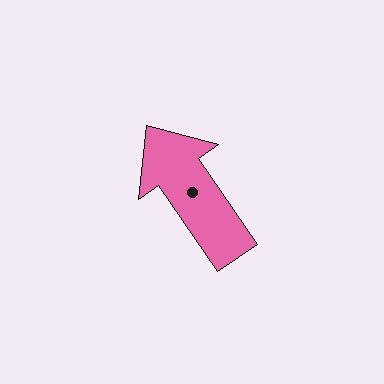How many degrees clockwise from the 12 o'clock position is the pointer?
Approximately 326 degrees.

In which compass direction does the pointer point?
Northwest.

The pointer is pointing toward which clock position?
Roughly 11 o'clock.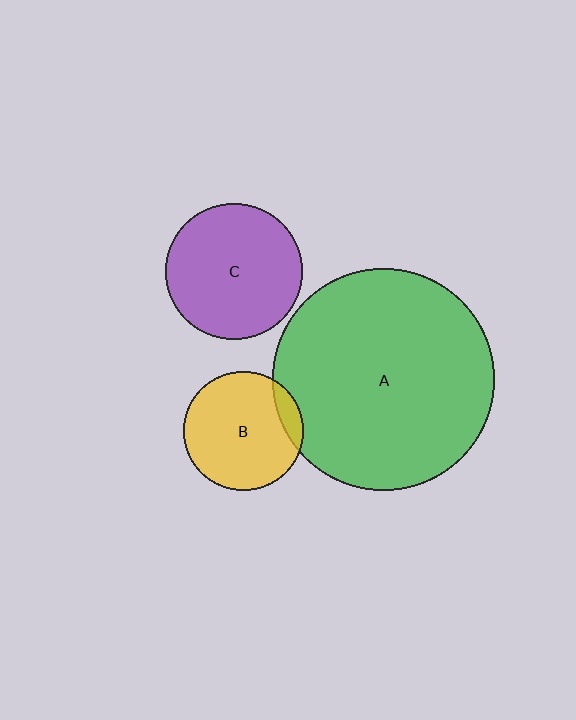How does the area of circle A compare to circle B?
Approximately 3.4 times.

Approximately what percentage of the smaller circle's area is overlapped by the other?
Approximately 10%.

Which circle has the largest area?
Circle A (green).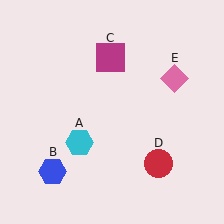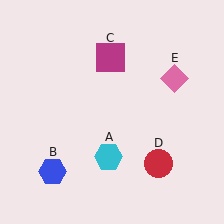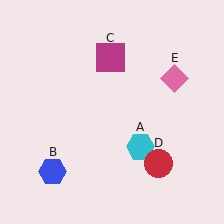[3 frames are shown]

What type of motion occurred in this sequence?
The cyan hexagon (object A) rotated counterclockwise around the center of the scene.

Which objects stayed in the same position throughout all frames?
Blue hexagon (object B) and magenta square (object C) and red circle (object D) and pink diamond (object E) remained stationary.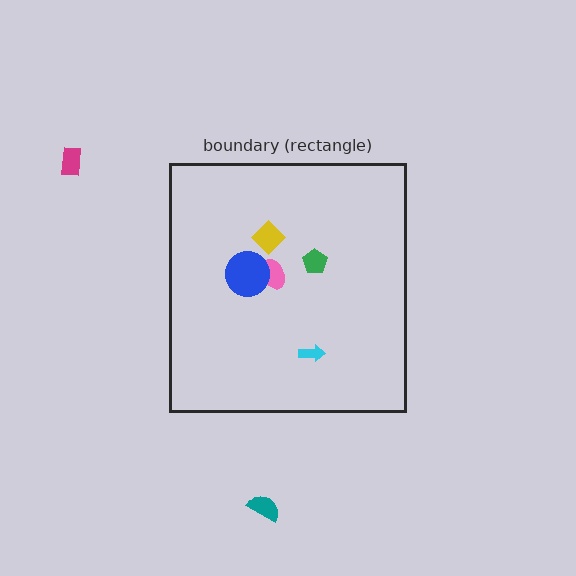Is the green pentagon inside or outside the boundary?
Inside.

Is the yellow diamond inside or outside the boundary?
Inside.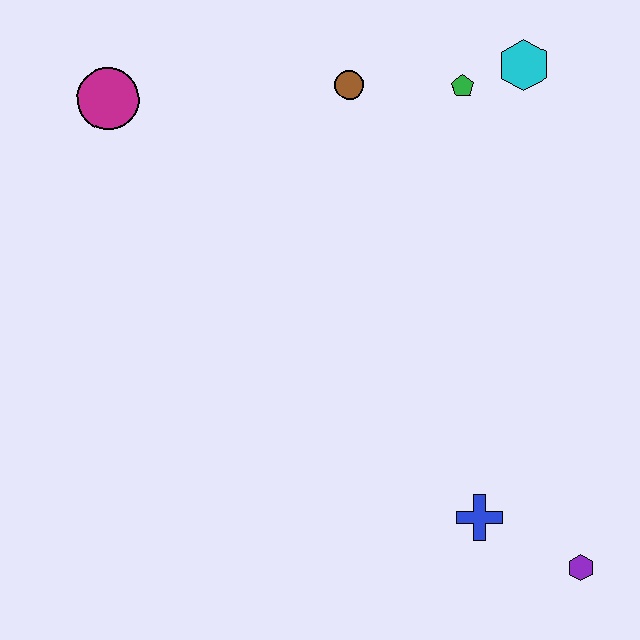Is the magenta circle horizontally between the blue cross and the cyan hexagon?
No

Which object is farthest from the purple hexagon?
The magenta circle is farthest from the purple hexagon.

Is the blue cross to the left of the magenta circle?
No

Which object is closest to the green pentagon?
The cyan hexagon is closest to the green pentagon.